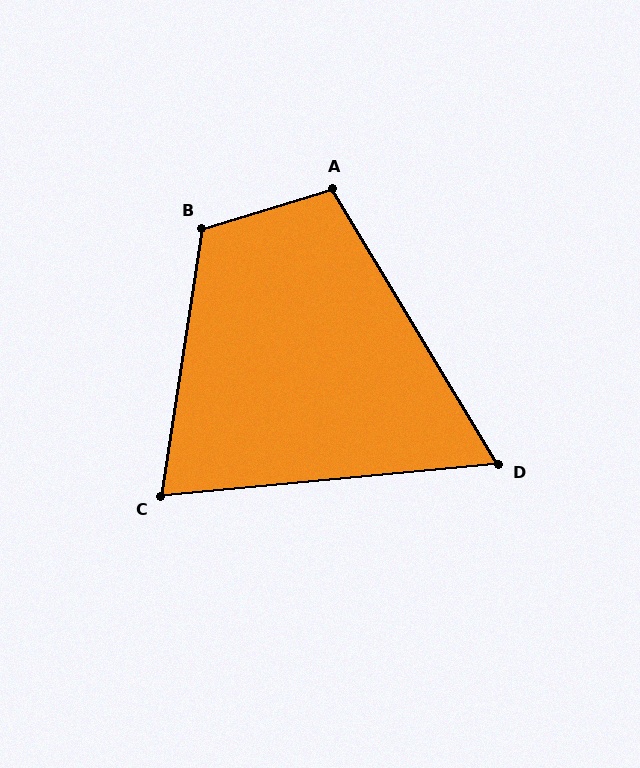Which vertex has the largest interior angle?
B, at approximately 116 degrees.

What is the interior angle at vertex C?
Approximately 76 degrees (acute).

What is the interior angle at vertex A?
Approximately 104 degrees (obtuse).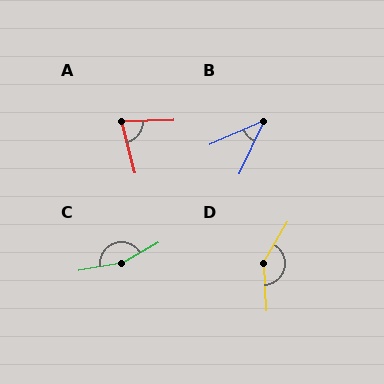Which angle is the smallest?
B, at approximately 40 degrees.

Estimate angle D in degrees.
Approximately 147 degrees.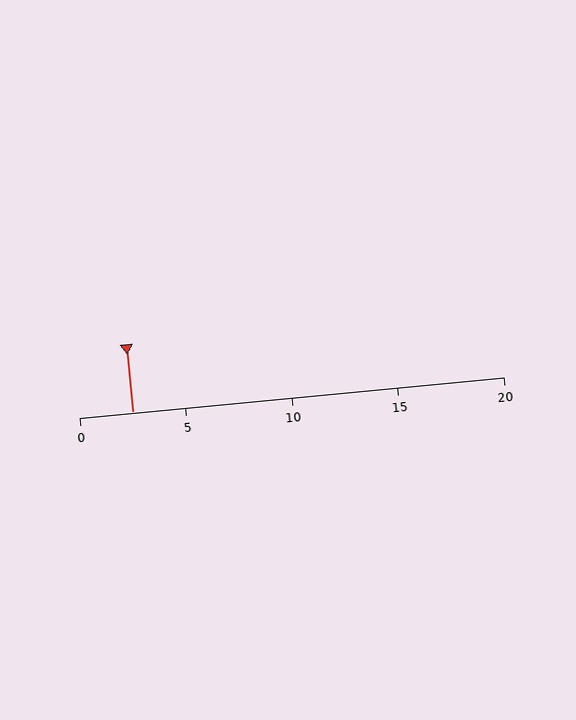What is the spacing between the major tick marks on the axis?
The major ticks are spaced 5 apart.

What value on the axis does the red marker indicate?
The marker indicates approximately 2.5.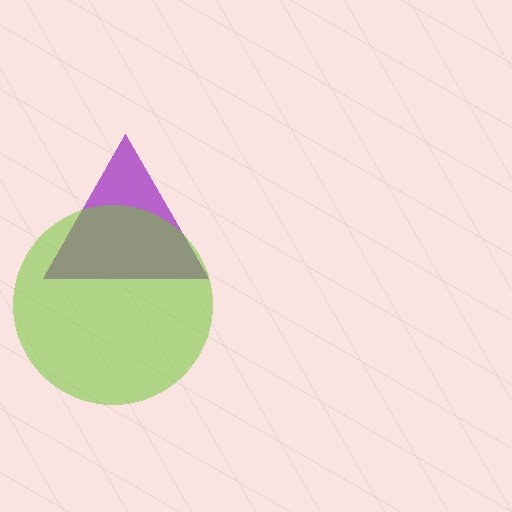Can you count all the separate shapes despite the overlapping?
Yes, there are 2 separate shapes.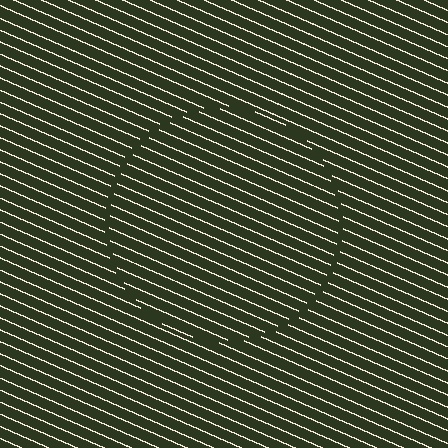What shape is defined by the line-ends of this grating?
An illusory circle. The interior of the shape contains the same grating, shifted by half a period — the contour is defined by the phase discontinuity where line-ends from the inner and outer gratings abut.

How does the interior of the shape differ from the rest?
The interior of the shape contains the same grating, shifted by half a period — the contour is defined by the phase discontinuity where line-ends from the inner and outer gratings abut.